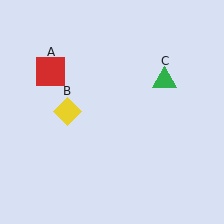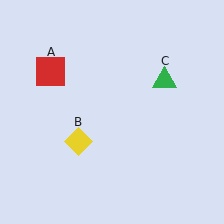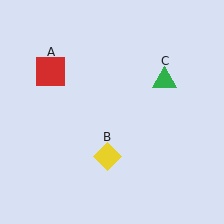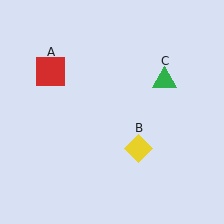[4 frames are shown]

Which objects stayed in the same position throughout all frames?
Red square (object A) and green triangle (object C) remained stationary.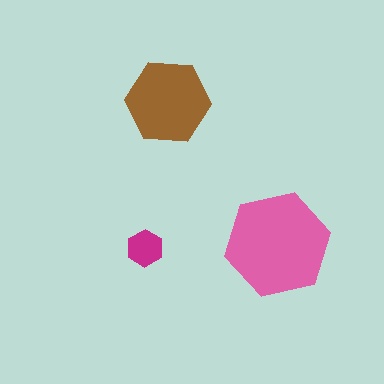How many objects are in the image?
There are 3 objects in the image.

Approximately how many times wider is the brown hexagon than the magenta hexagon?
About 2.5 times wider.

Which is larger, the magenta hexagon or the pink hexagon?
The pink one.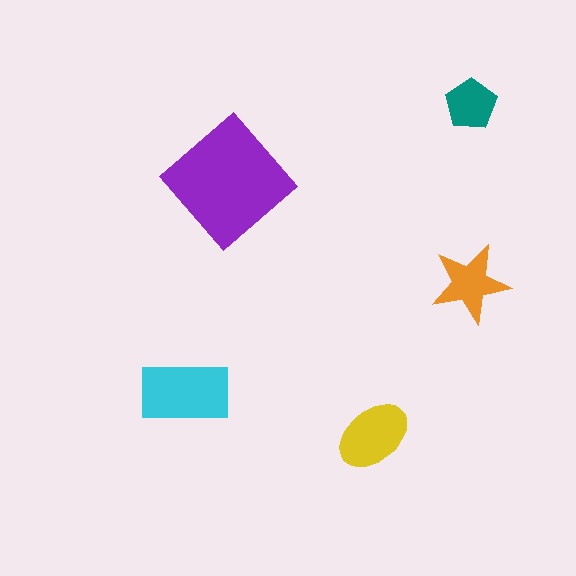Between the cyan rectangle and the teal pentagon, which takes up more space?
The cyan rectangle.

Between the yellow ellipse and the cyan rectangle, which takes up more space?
The cyan rectangle.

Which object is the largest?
The purple diamond.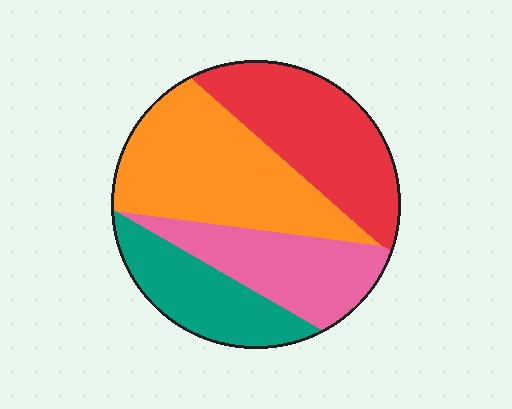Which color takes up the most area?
Orange, at roughly 35%.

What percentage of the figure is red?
Red takes up between a sixth and a third of the figure.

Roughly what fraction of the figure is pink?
Pink takes up about one fifth (1/5) of the figure.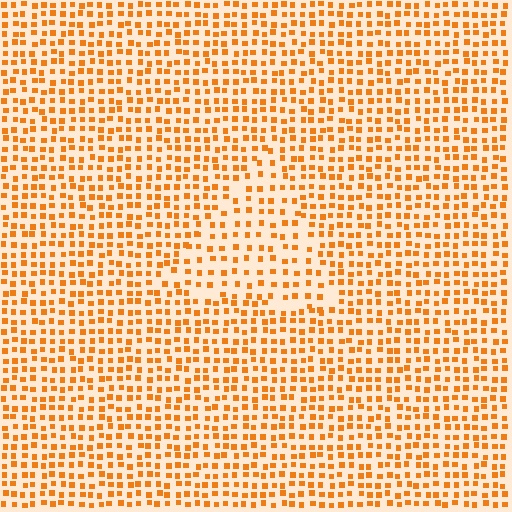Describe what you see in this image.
The image contains small orange elements arranged at two different densities. A triangle-shaped region is visible where the elements are less densely packed than the surrounding area.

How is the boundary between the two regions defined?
The boundary is defined by a change in element density (approximately 1.6x ratio). All elements are the same color, size, and shape.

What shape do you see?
I see a triangle.